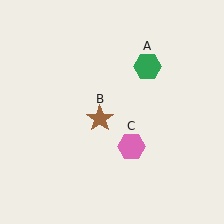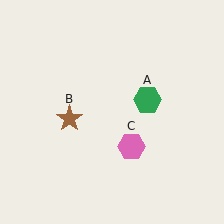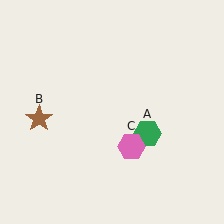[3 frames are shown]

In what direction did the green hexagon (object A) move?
The green hexagon (object A) moved down.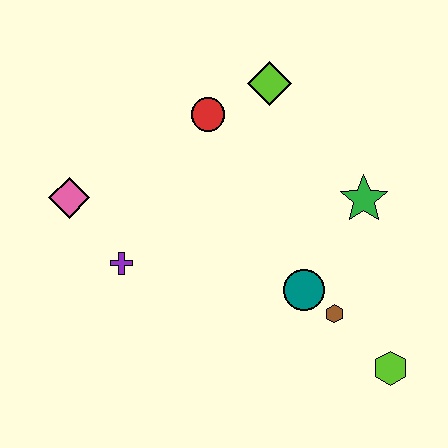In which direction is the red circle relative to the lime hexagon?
The red circle is above the lime hexagon.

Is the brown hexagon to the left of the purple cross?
No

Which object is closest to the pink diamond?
The purple cross is closest to the pink diamond.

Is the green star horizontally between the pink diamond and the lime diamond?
No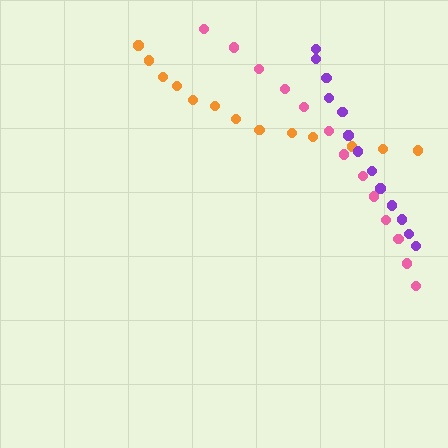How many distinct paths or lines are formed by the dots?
There are 3 distinct paths.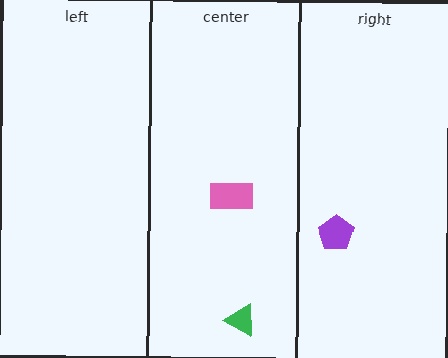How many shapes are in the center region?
2.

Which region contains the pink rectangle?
The center region.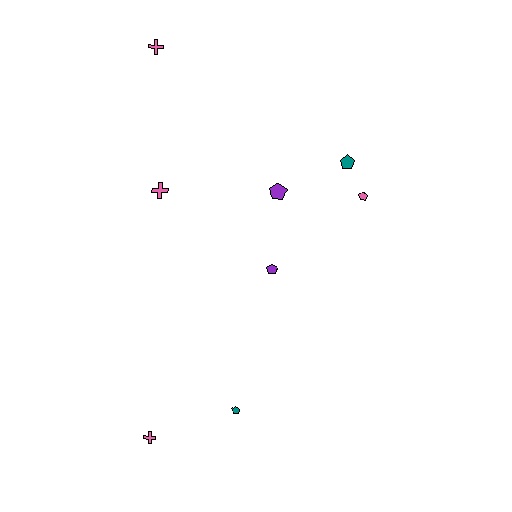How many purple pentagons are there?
There are 2 purple pentagons.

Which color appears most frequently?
Pink, with 4 objects.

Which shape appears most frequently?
Pentagon, with 5 objects.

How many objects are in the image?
There are 8 objects.